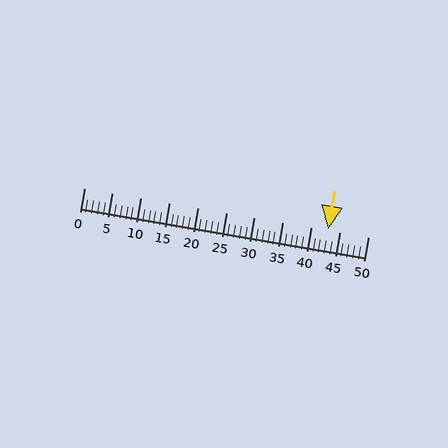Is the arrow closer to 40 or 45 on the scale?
The arrow is closer to 45.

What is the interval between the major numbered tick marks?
The major tick marks are spaced 5 units apart.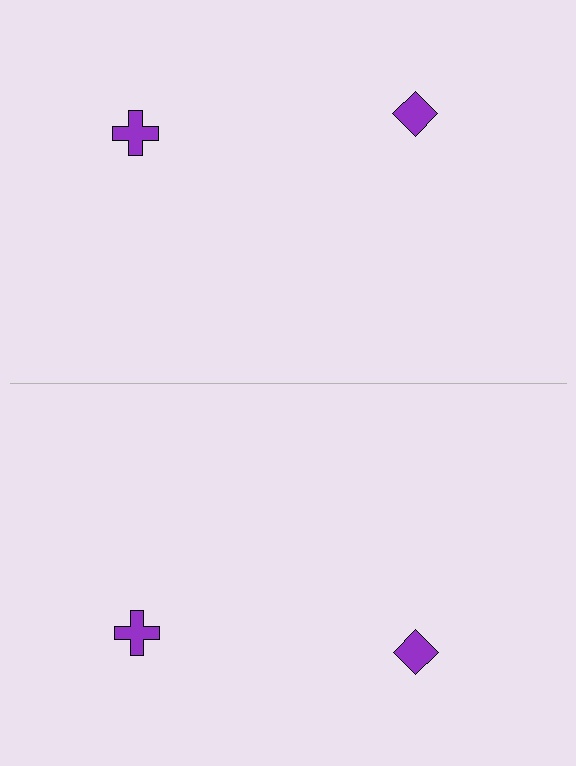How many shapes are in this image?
There are 4 shapes in this image.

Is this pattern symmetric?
Yes, this pattern has bilateral (reflection) symmetry.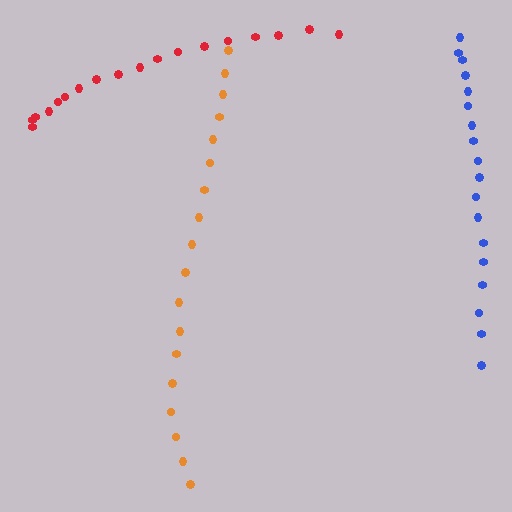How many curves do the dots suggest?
There are 3 distinct paths.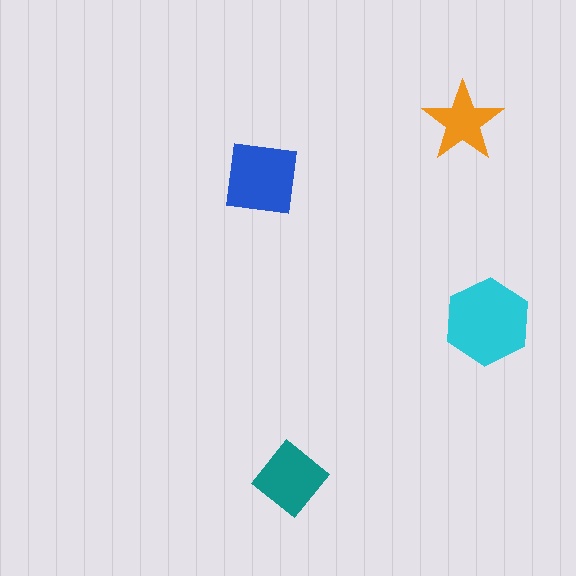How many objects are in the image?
There are 4 objects in the image.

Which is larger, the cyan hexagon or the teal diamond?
The cyan hexagon.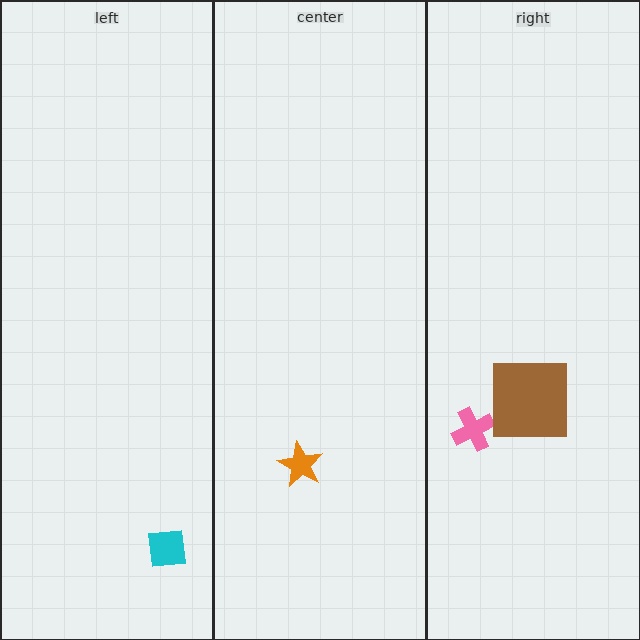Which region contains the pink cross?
The right region.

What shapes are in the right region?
The pink cross, the brown square.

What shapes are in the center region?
The orange star.